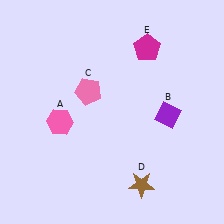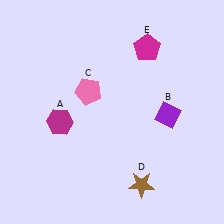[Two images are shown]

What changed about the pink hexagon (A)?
In Image 1, A is pink. In Image 2, it changed to magenta.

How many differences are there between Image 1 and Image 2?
There is 1 difference between the two images.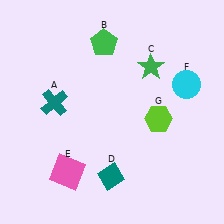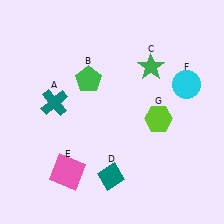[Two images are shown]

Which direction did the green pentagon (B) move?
The green pentagon (B) moved down.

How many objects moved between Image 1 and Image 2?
1 object moved between the two images.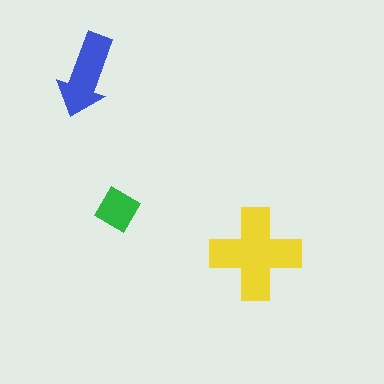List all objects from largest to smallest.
The yellow cross, the blue arrow, the green diamond.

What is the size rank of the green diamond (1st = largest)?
3rd.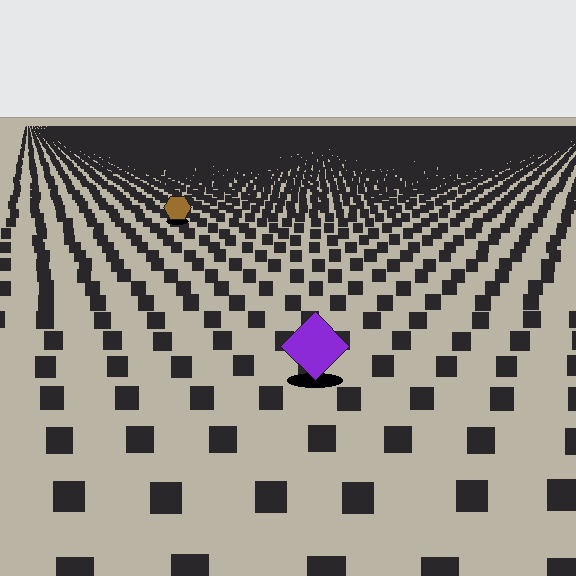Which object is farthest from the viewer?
The brown hexagon is farthest from the viewer. It appears smaller and the ground texture around it is denser.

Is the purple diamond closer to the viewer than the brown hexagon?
Yes. The purple diamond is closer — you can tell from the texture gradient: the ground texture is coarser near it.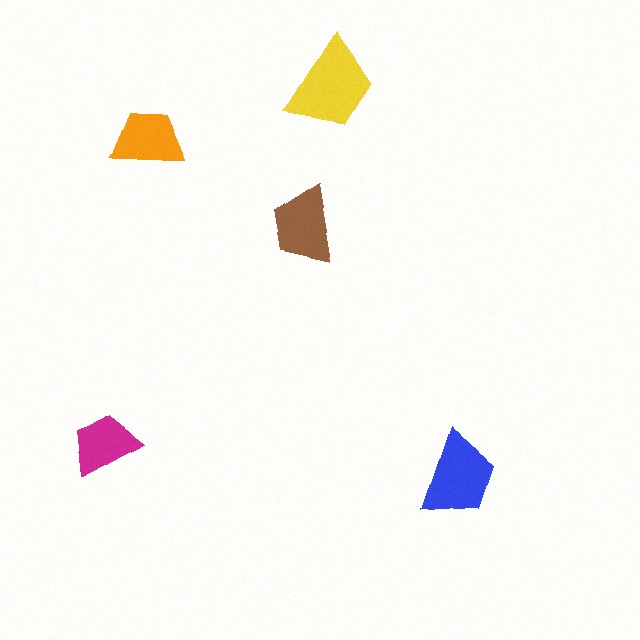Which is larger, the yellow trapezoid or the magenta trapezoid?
The yellow one.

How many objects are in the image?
There are 5 objects in the image.